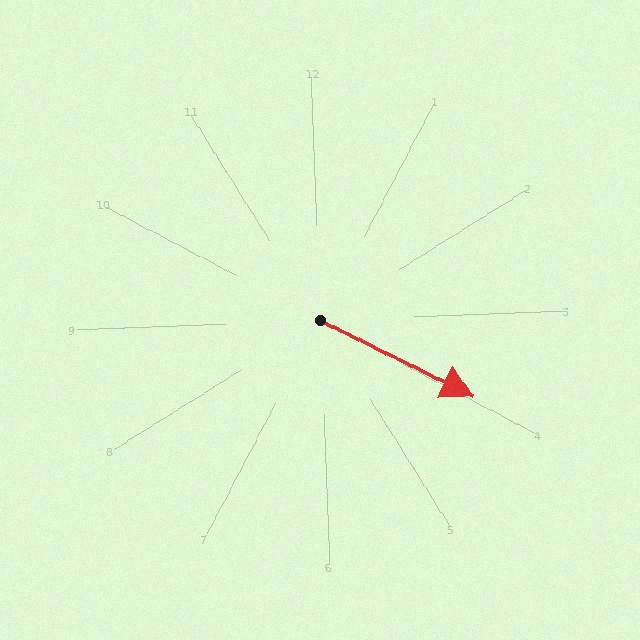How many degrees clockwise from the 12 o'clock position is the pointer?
Approximately 119 degrees.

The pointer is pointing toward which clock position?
Roughly 4 o'clock.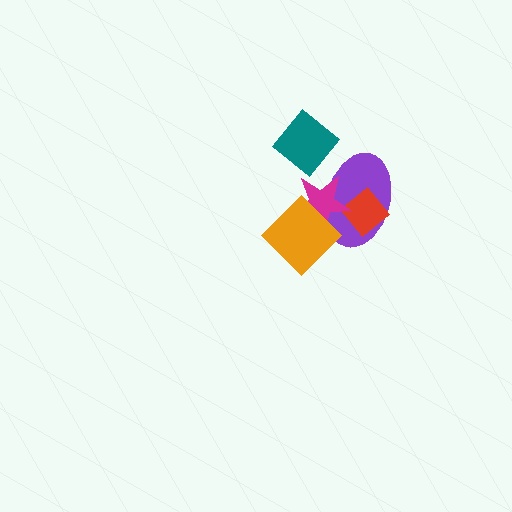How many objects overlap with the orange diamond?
2 objects overlap with the orange diamond.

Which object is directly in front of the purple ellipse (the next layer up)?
The red diamond is directly in front of the purple ellipse.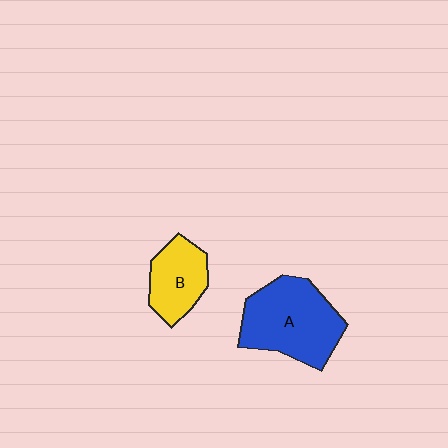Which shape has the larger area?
Shape A (blue).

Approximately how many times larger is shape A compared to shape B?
Approximately 1.7 times.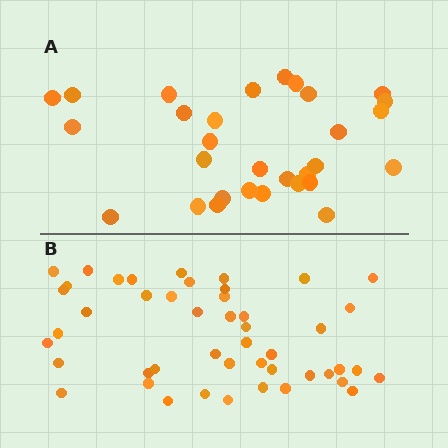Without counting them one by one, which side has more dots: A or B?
Region B (the bottom region) has more dots.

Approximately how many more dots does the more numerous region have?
Region B has approximately 15 more dots than region A.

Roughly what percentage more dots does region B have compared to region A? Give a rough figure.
About 55% more.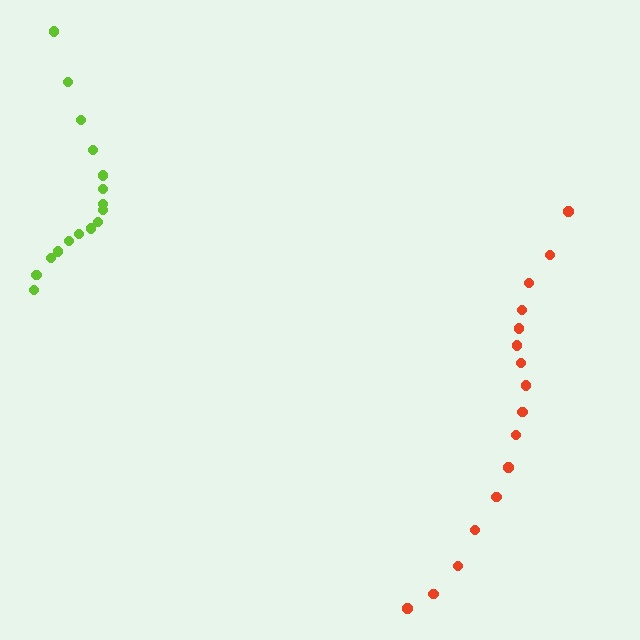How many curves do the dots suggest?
There are 2 distinct paths.